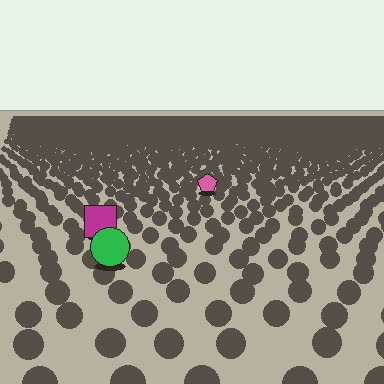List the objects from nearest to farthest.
From nearest to farthest: the green circle, the magenta square, the pink pentagon.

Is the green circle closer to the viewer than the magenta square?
Yes. The green circle is closer — you can tell from the texture gradient: the ground texture is coarser near it.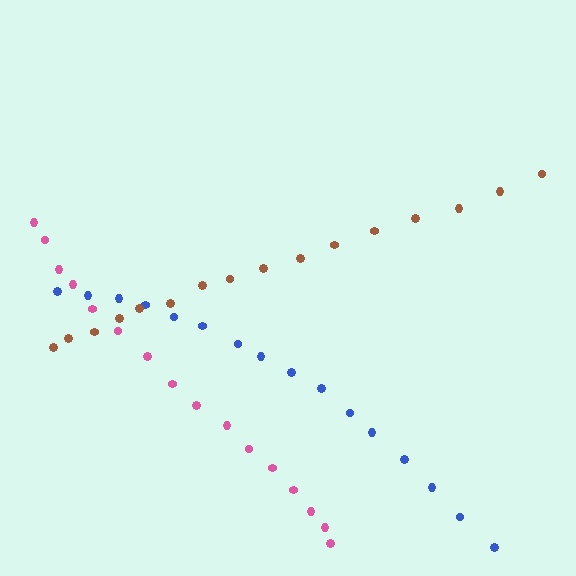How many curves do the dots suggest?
There are 3 distinct paths.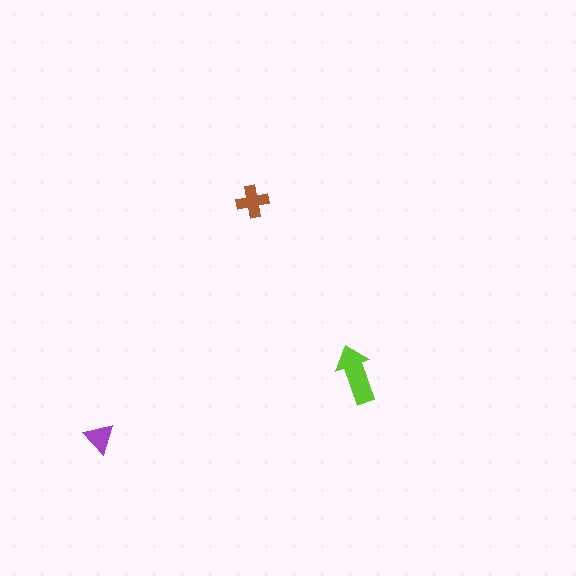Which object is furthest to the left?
The purple triangle is leftmost.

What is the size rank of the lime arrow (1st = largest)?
1st.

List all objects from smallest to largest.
The purple triangle, the brown cross, the lime arrow.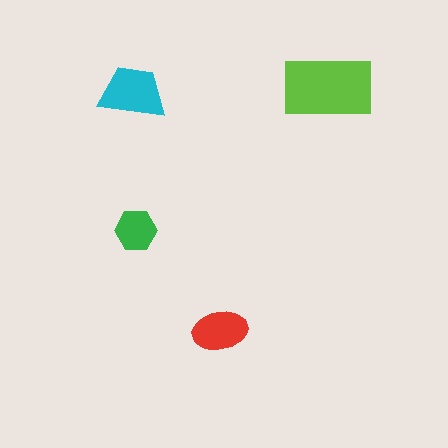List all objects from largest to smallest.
The lime rectangle, the cyan trapezoid, the red ellipse, the green hexagon.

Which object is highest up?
The lime rectangle is topmost.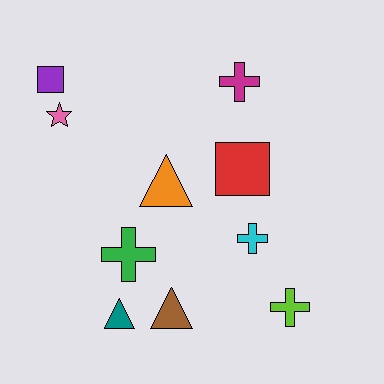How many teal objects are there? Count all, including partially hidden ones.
There is 1 teal object.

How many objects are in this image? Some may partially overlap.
There are 10 objects.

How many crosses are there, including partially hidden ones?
There are 4 crosses.